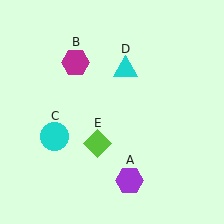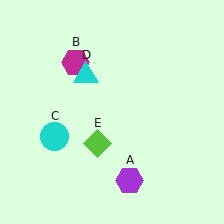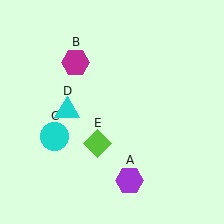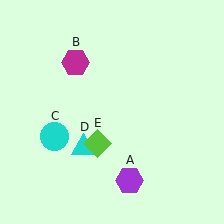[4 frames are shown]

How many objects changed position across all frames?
1 object changed position: cyan triangle (object D).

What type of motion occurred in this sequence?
The cyan triangle (object D) rotated counterclockwise around the center of the scene.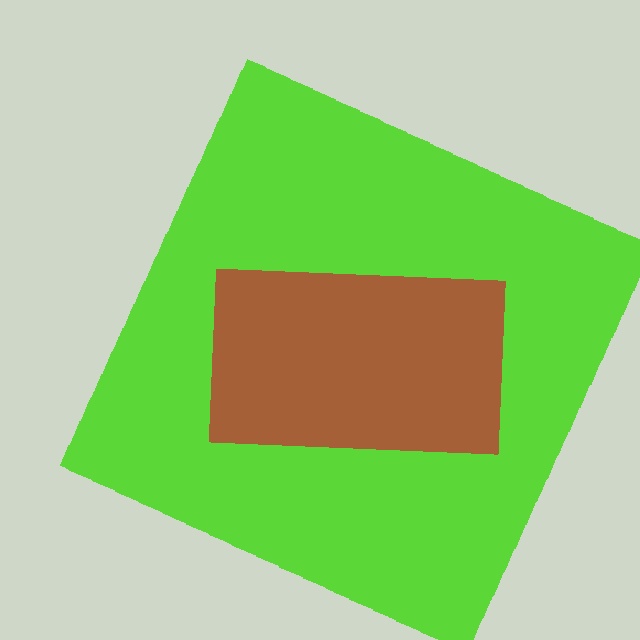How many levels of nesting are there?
2.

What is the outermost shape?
The lime square.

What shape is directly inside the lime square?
The brown rectangle.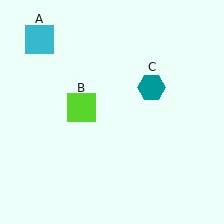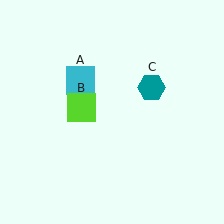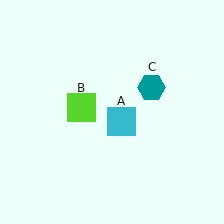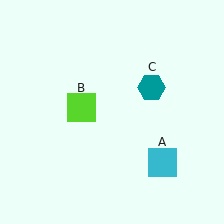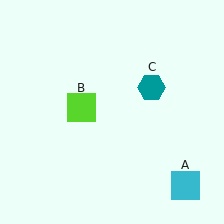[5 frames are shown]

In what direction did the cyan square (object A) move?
The cyan square (object A) moved down and to the right.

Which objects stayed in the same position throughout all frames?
Lime square (object B) and teal hexagon (object C) remained stationary.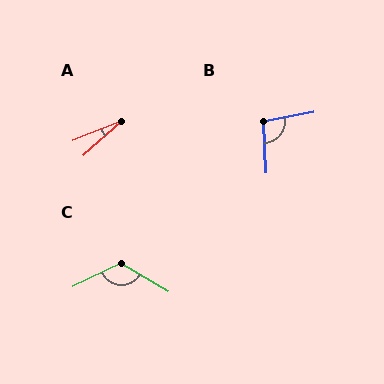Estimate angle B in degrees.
Approximately 97 degrees.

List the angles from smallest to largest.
A (20°), B (97°), C (124°).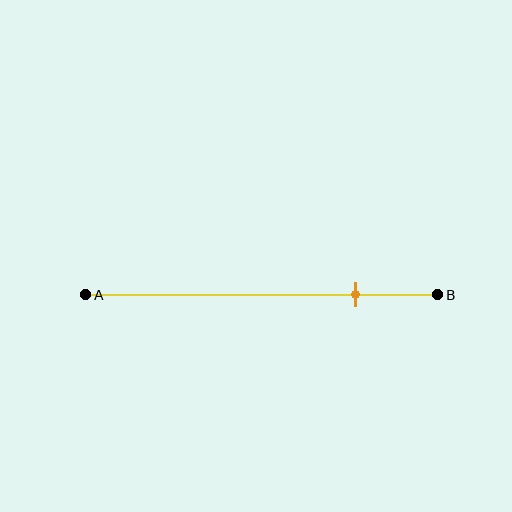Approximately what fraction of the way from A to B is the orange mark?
The orange mark is approximately 75% of the way from A to B.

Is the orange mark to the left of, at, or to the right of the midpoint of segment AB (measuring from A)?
The orange mark is to the right of the midpoint of segment AB.